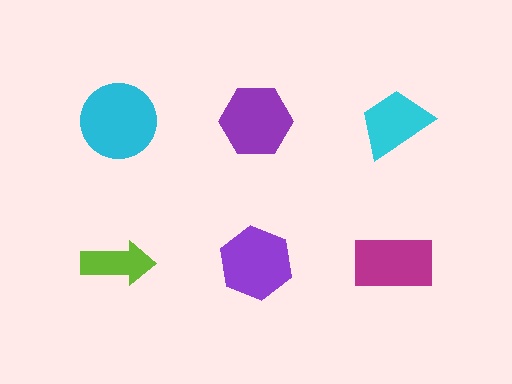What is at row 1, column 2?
A purple hexagon.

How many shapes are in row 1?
3 shapes.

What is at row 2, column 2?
A purple hexagon.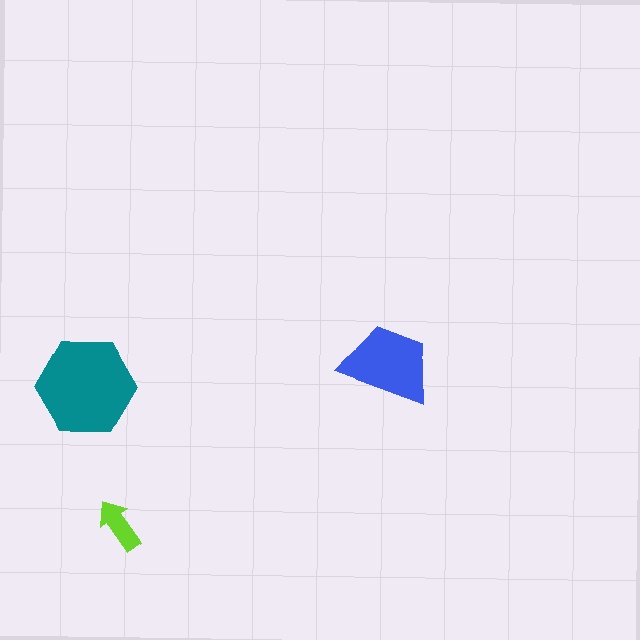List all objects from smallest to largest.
The lime arrow, the blue trapezoid, the teal hexagon.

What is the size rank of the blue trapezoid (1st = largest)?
2nd.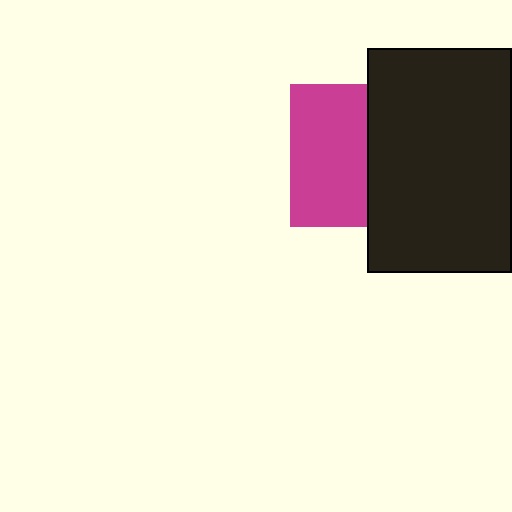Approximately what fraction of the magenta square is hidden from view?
Roughly 46% of the magenta square is hidden behind the black rectangle.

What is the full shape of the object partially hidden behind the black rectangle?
The partially hidden object is a magenta square.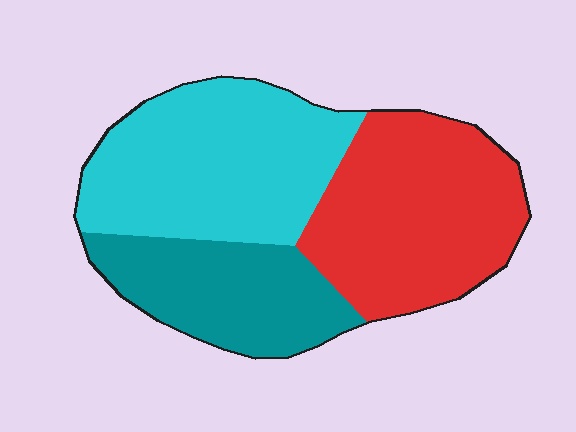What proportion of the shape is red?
Red covers about 35% of the shape.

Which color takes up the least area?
Teal, at roughly 25%.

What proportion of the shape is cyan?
Cyan takes up between a third and a half of the shape.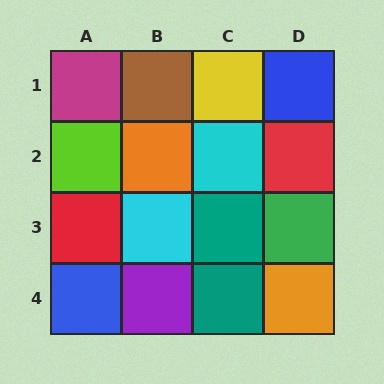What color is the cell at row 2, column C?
Cyan.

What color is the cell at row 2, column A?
Lime.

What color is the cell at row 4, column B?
Purple.